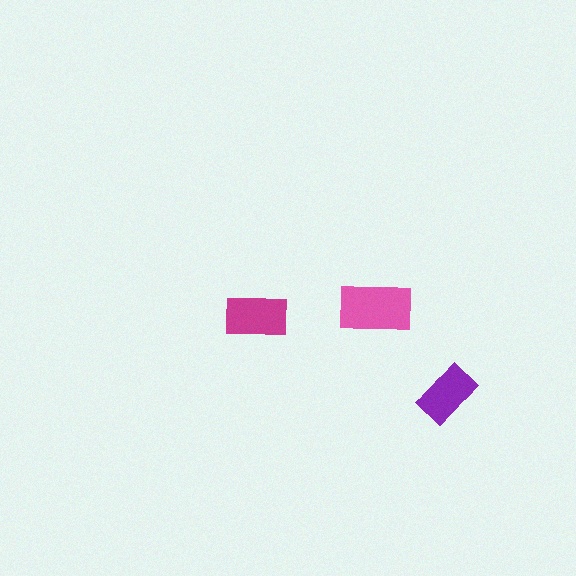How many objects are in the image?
There are 3 objects in the image.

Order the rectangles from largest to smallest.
the pink one, the magenta one, the purple one.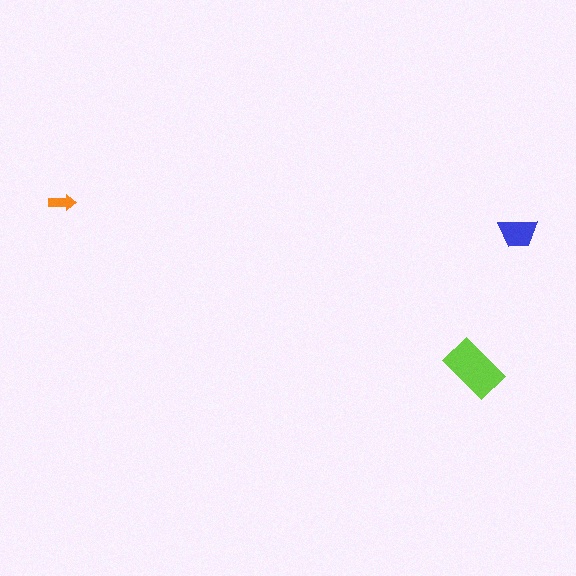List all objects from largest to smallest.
The lime rectangle, the blue trapezoid, the orange arrow.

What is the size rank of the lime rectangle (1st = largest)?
1st.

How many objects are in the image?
There are 3 objects in the image.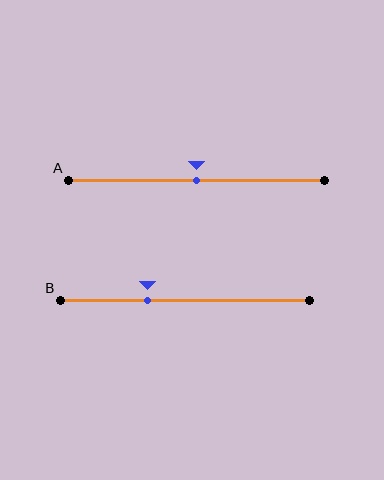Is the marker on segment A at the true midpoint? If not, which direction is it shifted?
Yes, the marker on segment A is at the true midpoint.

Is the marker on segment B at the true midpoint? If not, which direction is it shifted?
No, the marker on segment B is shifted to the left by about 15% of the segment length.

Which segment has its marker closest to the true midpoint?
Segment A has its marker closest to the true midpoint.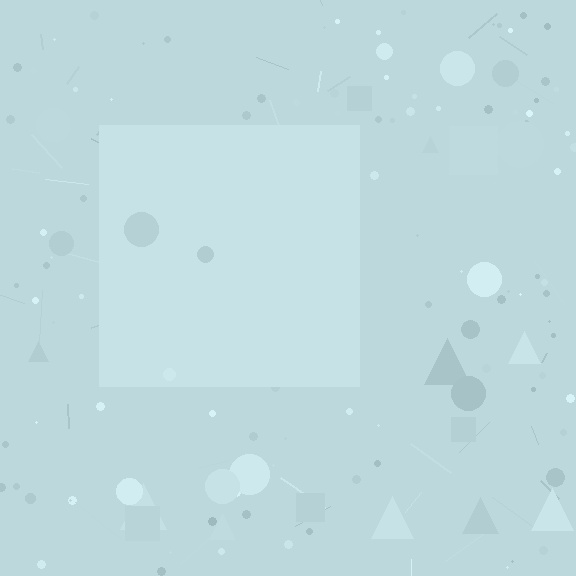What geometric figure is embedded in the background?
A square is embedded in the background.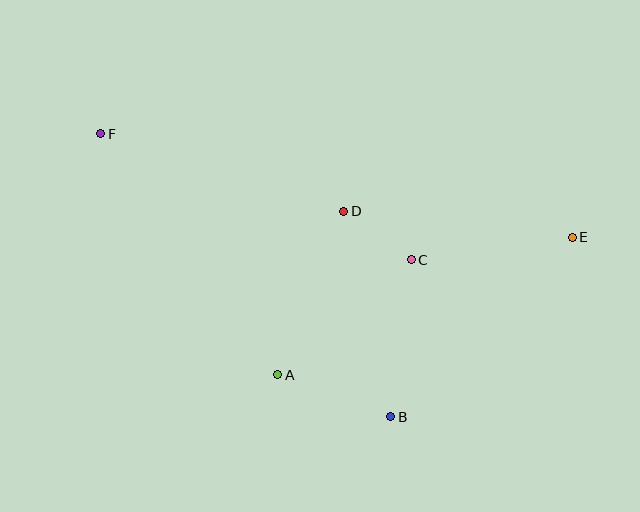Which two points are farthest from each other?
Points E and F are farthest from each other.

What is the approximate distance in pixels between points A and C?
The distance between A and C is approximately 176 pixels.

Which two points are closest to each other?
Points C and D are closest to each other.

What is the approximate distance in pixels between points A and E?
The distance between A and E is approximately 325 pixels.